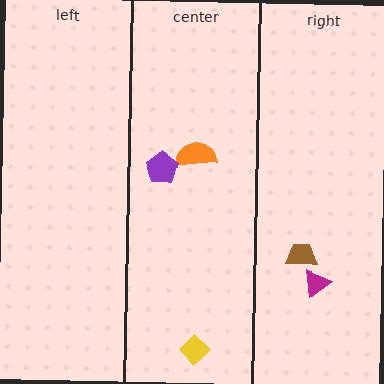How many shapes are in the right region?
2.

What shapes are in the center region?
The orange semicircle, the purple pentagon, the yellow diamond.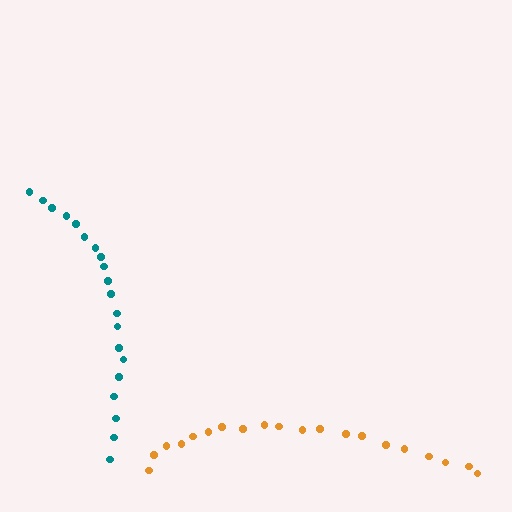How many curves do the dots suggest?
There are 2 distinct paths.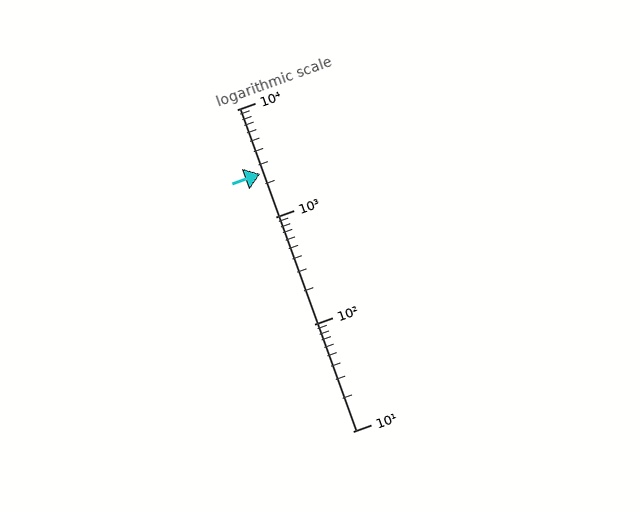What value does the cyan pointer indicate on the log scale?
The pointer indicates approximately 2500.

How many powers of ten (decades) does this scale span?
The scale spans 3 decades, from 10 to 10000.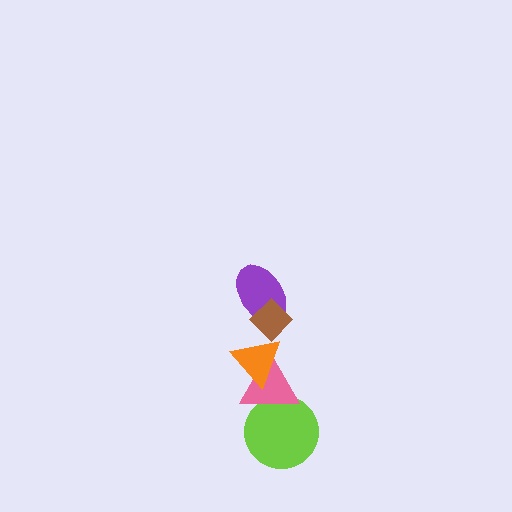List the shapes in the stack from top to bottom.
From top to bottom: the brown diamond, the purple ellipse, the orange triangle, the pink triangle, the lime circle.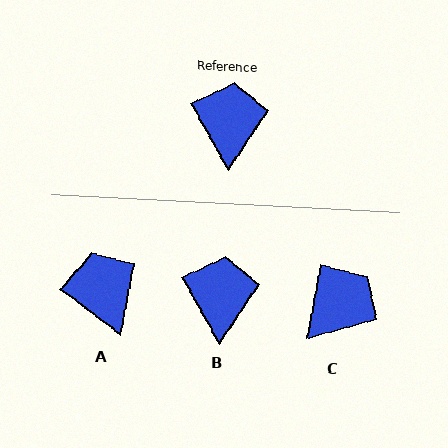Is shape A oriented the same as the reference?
No, it is off by about 24 degrees.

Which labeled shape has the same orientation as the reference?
B.